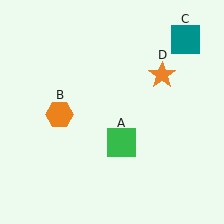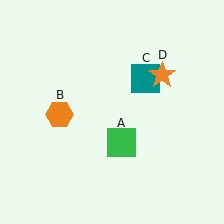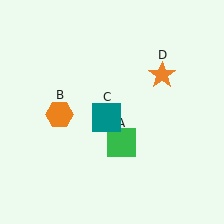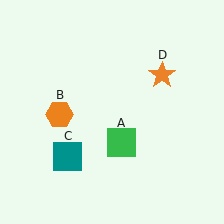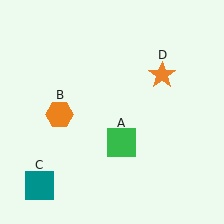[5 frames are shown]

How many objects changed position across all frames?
1 object changed position: teal square (object C).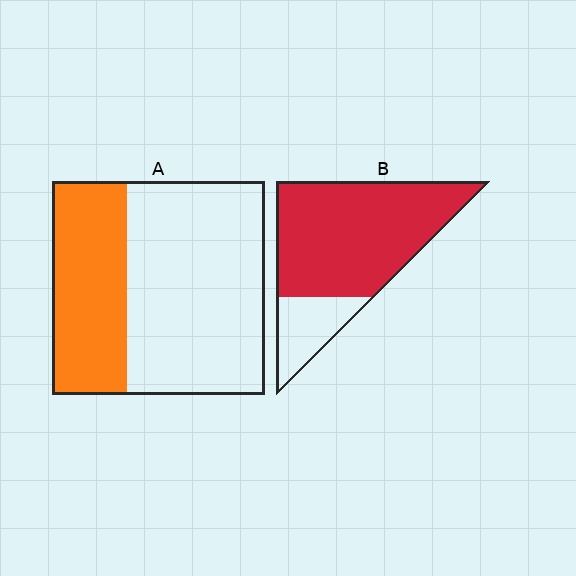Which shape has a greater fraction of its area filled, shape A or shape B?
Shape B.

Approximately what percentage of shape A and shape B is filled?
A is approximately 35% and B is approximately 80%.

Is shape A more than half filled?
No.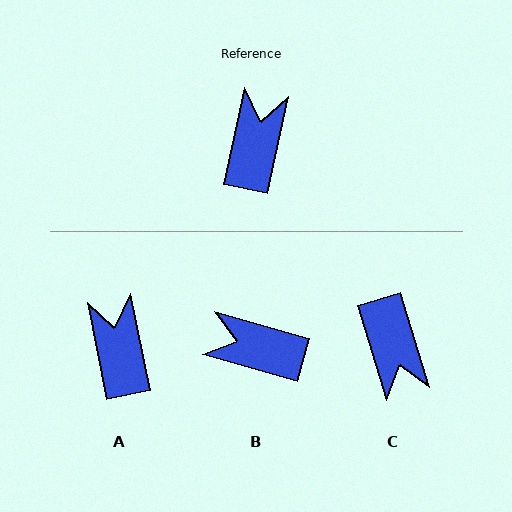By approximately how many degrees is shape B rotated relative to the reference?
Approximately 86 degrees counter-clockwise.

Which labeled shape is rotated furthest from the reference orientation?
C, about 151 degrees away.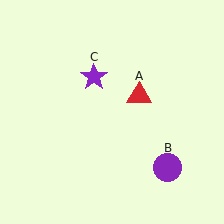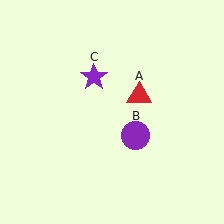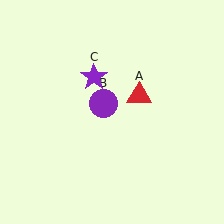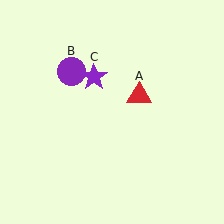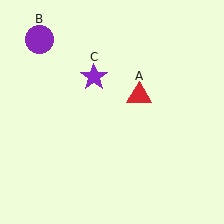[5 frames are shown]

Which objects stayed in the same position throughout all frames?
Red triangle (object A) and purple star (object C) remained stationary.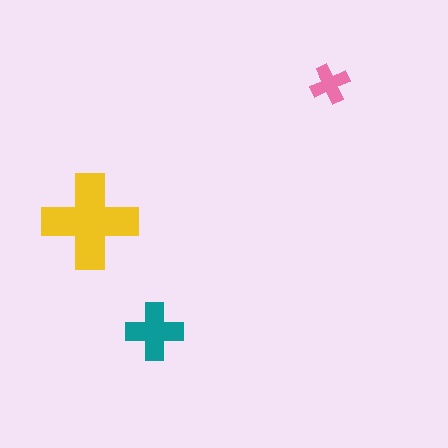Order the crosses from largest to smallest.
the yellow one, the teal one, the pink one.